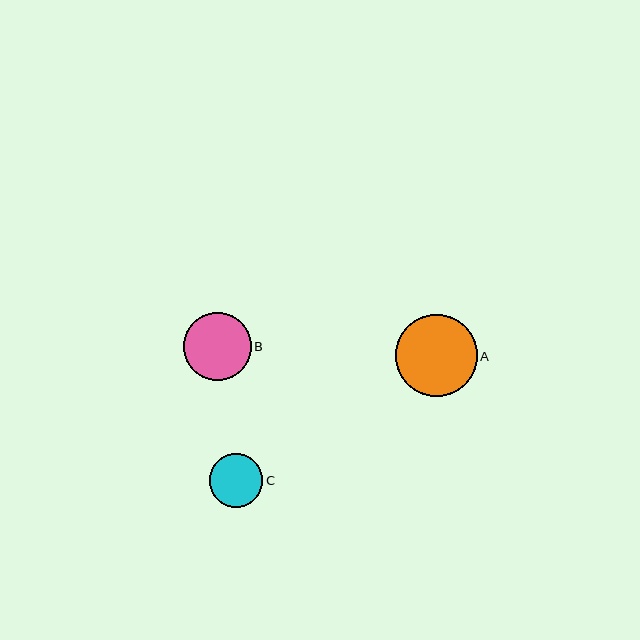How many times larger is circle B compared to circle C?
Circle B is approximately 1.3 times the size of circle C.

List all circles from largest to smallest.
From largest to smallest: A, B, C.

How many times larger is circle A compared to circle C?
Circle A is approximately 1.5 times the size of circle C.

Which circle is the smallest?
Circle C is the smallest with a size of approximately 54 pixels.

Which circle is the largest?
Circle A is the largest with a size of approximately 82 pixels.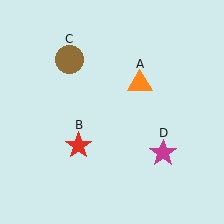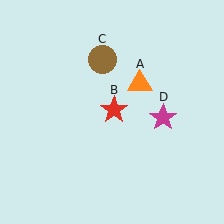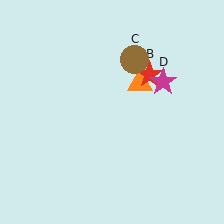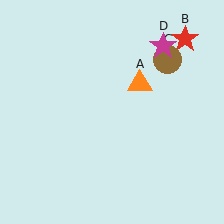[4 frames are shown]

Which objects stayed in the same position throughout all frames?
Orange triangle (object A) remained stationary.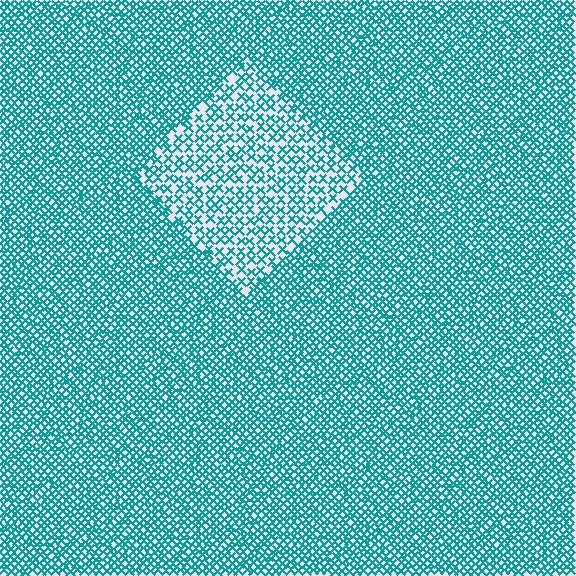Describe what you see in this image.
The image contains small teal elements arranged at two different densities. A diamond-shaped region is visible where the elements are less densely packed than the surrounding area.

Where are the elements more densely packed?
The elements are more densely packed outside the diamond boundary.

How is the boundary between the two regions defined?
The boundary is defined by a change in element density (approximately 1.9x ratio). All elements are the same color, size, and shape.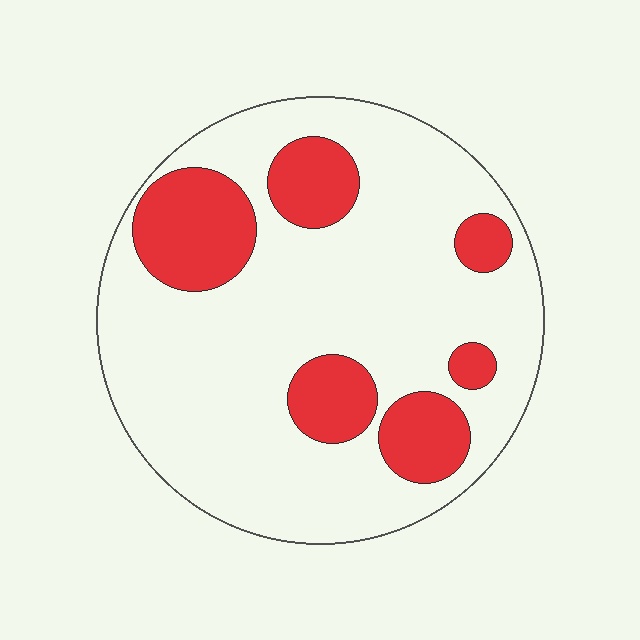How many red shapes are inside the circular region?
6.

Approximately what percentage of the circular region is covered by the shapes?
Approximately 25%.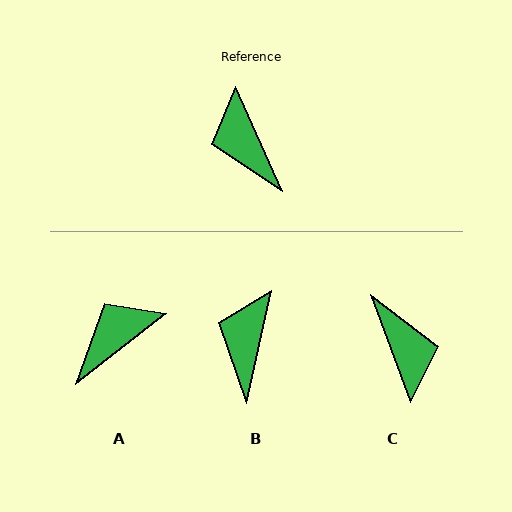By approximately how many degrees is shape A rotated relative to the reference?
Approximately 76 degrees clockwise.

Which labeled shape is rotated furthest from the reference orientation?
C, about 176 degrees away.